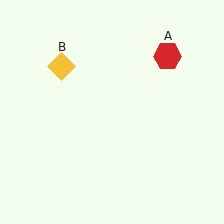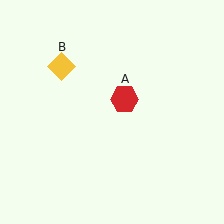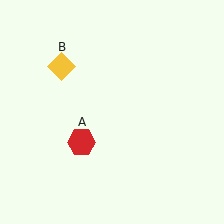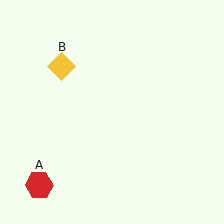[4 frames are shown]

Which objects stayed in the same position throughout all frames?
Yellow diamond (object B) remained stationary.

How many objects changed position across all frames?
1 object changed position: red hexagon (object A).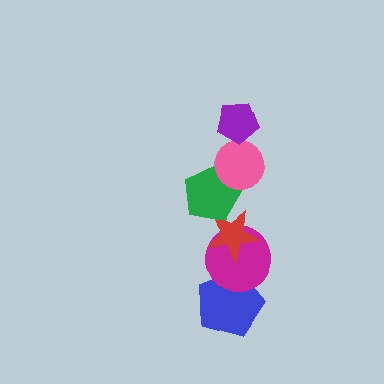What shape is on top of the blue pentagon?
The magenta circle is on top of the blue pentagon.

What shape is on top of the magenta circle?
The red star is on top of the magenta circle.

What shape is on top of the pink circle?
The purple pentagon is on top of the pink circle.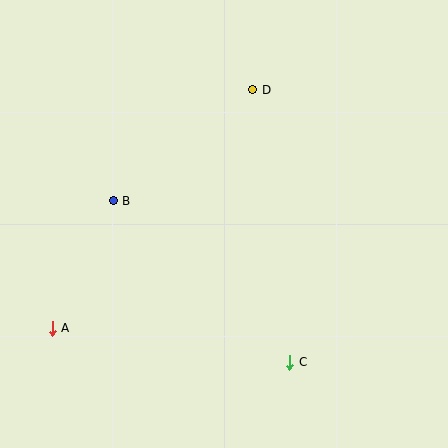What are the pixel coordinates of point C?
Point C is at (290, 363).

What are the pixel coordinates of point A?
Point A is at (52, 328).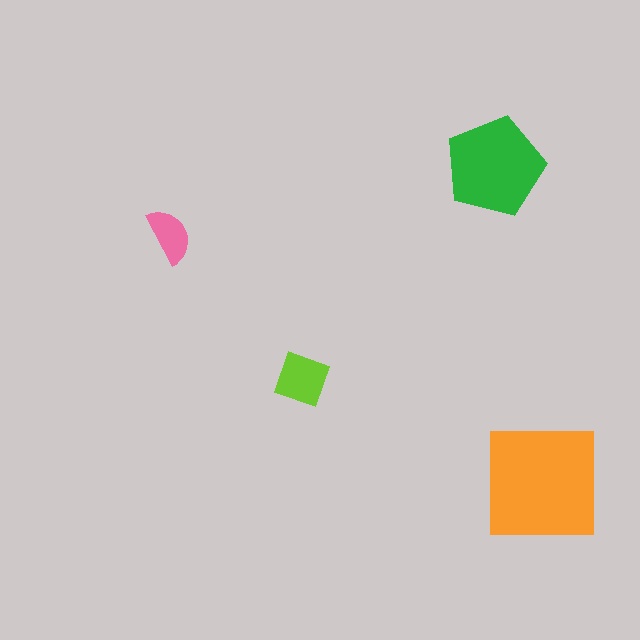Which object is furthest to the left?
The pink semicircle is leftmost.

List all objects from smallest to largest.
The pink semicircle, the lime diamond, the green pentagon, the orange square.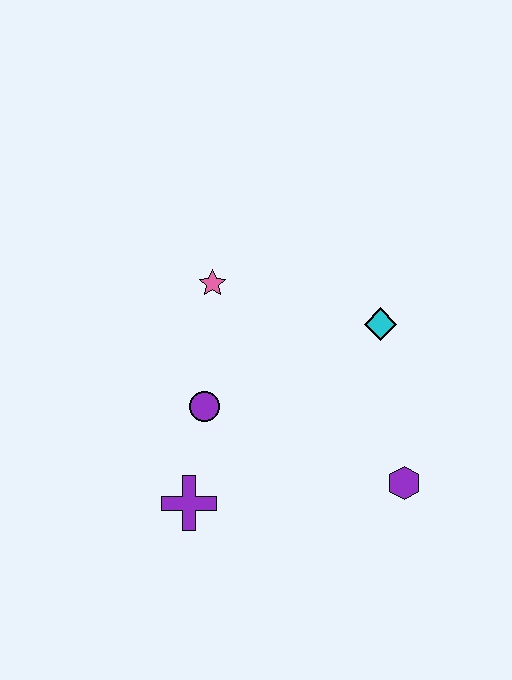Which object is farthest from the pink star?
The purple hexagon is farthest from the pink star.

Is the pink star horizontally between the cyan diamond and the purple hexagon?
No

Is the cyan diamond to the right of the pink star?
Yes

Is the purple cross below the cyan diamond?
Yes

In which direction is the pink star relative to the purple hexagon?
The pink star is above the purple hexagon.